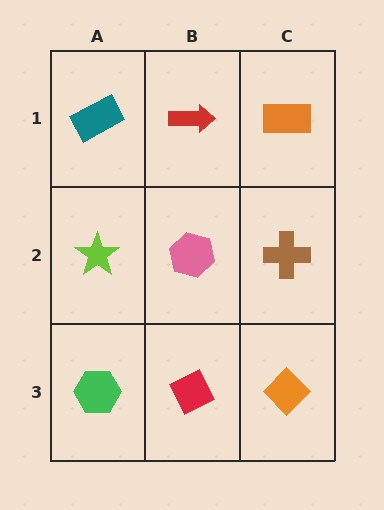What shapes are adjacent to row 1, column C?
A brown cross (row 2, column C), a red arrow (row 1, column B).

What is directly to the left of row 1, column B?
A teal rectangle.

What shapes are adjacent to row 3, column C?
A brown cross (row 2, column C), a red diamond (row 3, column B).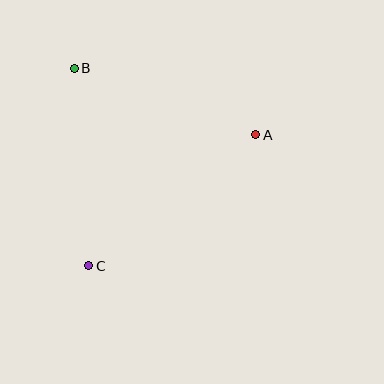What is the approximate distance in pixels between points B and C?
The distance between B and C is approximately 198 pixels.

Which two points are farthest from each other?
Points A and C are farthest from each other.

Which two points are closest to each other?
Points A and B are closest to each other.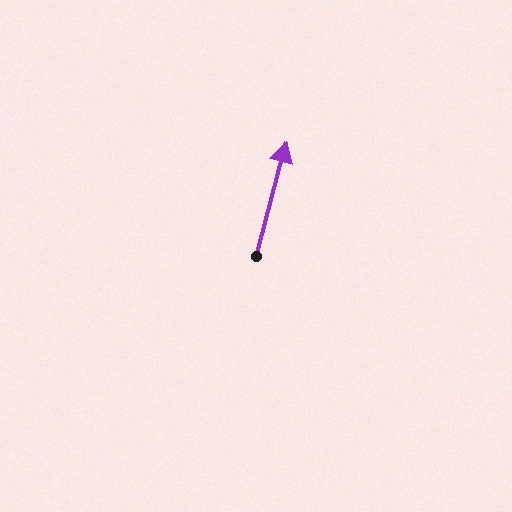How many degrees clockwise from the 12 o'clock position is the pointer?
Approximately 15 degrees.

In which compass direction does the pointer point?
North.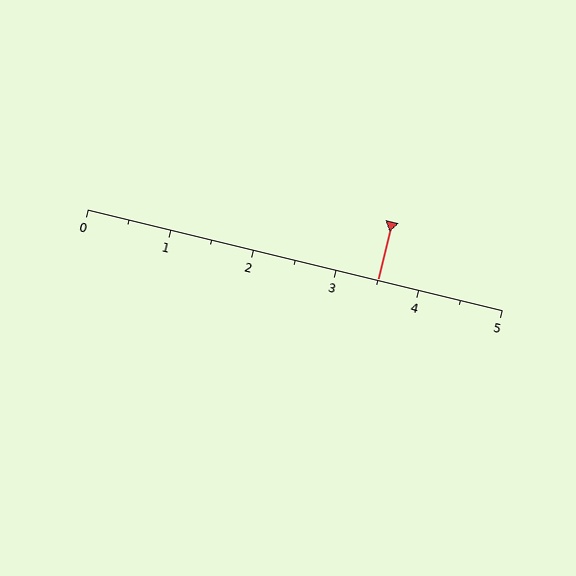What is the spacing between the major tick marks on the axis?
The major ticks are spaced 1 apart.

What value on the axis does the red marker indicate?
The marker indicates approximately 3.5.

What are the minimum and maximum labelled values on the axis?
The axis runs from 0 to 5.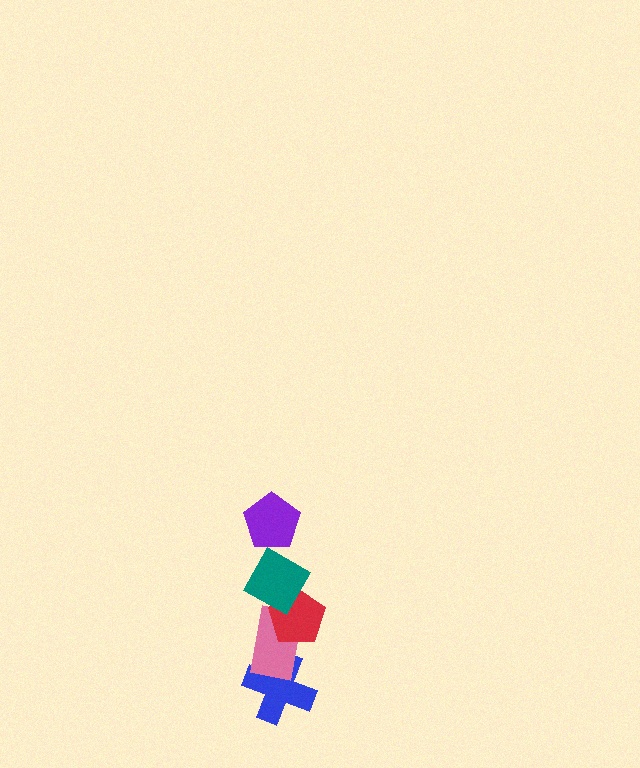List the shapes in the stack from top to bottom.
From top to bottom: the purple pentagon, the teal square, the red pentagon, the pink rectangle, the blue cross.